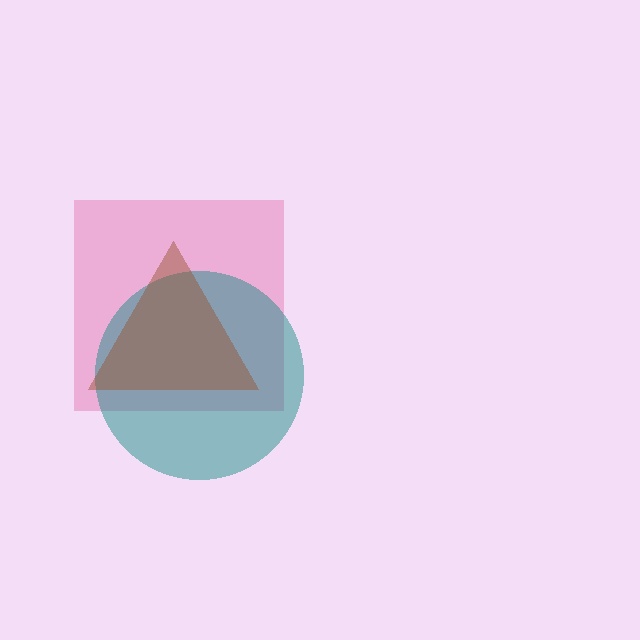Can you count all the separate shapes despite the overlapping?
Yes, there are 3 separate shapes.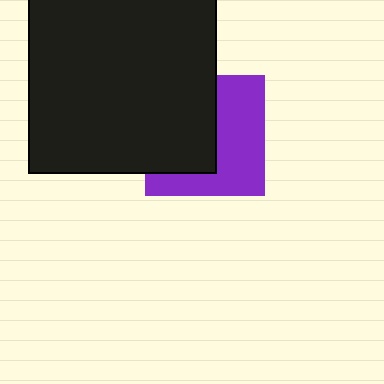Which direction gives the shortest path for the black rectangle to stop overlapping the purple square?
Moving left gives the shortest separation.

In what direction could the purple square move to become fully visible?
The purple square could move right. That would shift it out from behind the black rectangle entirely.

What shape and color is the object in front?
The object in front is a black rectangle.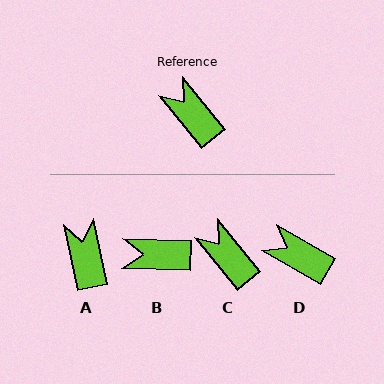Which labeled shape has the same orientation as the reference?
C.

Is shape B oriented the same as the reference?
No, it is off by about 49 degrees.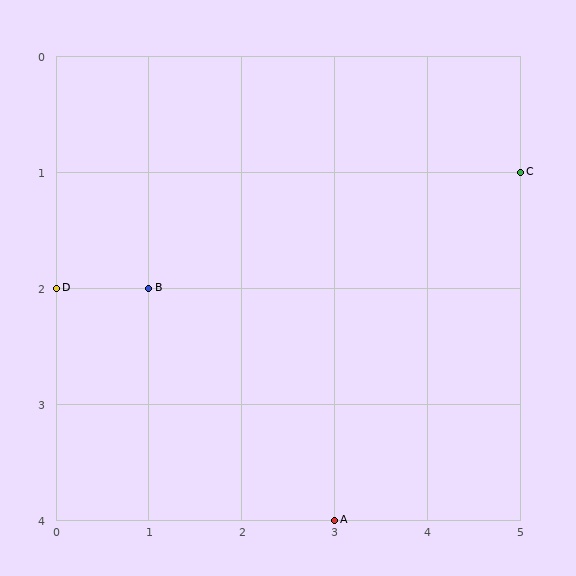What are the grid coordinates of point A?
Point A is at grid coordinates (3, 4).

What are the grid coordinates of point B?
Point B is at grid coordinates (1, 2).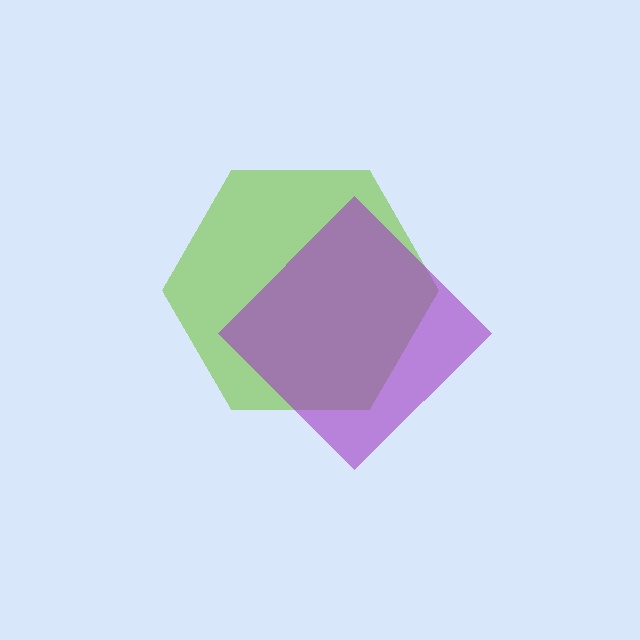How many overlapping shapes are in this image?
There are 2 overlapping shapes in the image.